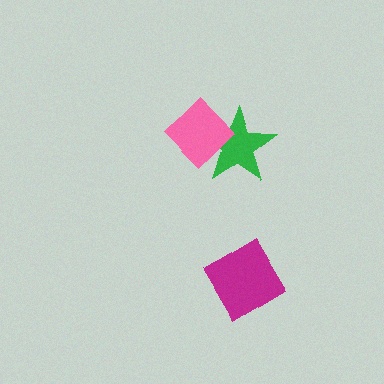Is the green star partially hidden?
Yes, it is partially covered by another shape.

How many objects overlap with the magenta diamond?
0 objects overlap with the magenta diamond.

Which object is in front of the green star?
The pink diamond is in front of the green star.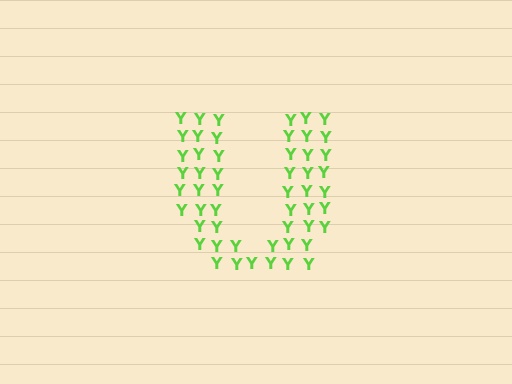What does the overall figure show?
The overall figure shows the letter U.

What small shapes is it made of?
It is made of small letter Y's.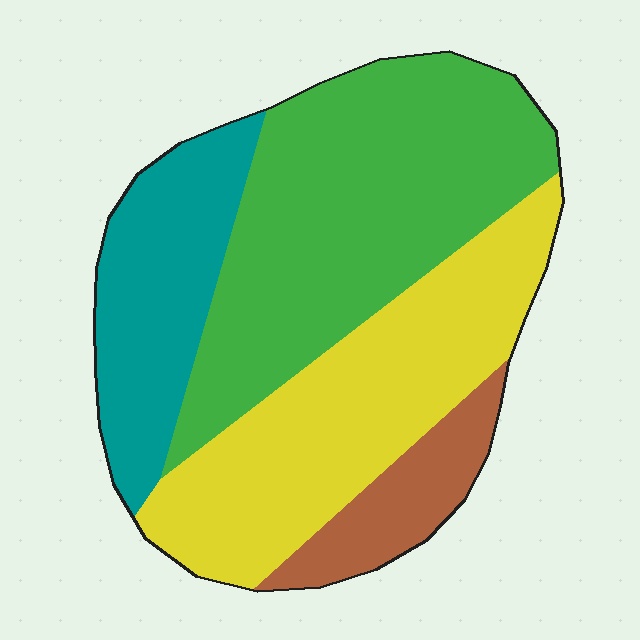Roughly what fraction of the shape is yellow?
Yellow takes up about one third (1/3) of the shape.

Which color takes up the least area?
Brown, at roughly 10%.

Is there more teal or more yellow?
Yellow.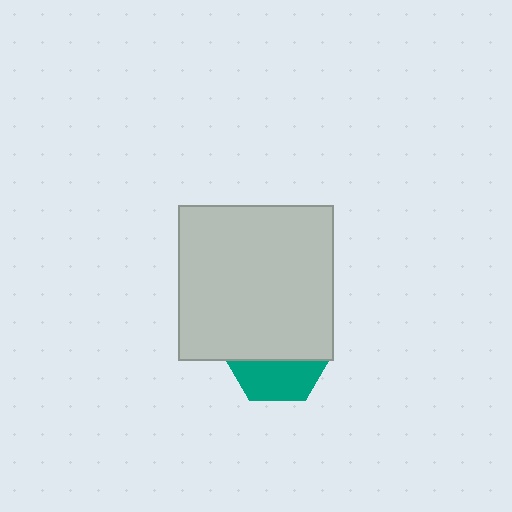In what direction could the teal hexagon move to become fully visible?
The teal hexagon could move down. That would shift it out from behind the light gray square entirely.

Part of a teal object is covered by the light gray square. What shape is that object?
It is a hexagon.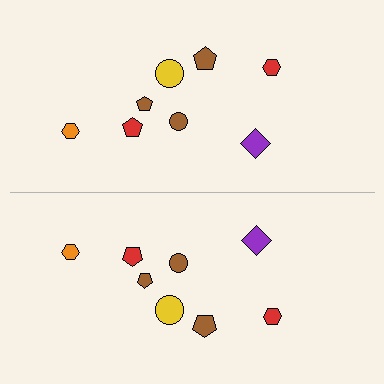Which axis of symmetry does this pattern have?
The pattern has a horizontal axis of symmetry running through the center of the image.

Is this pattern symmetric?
Yes, this pattern has bilateral (reflection) symmetry.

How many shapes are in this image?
There are 16 shapes in this image.